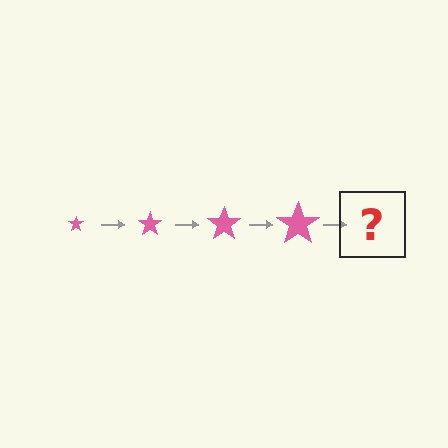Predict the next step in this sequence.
The next step is a pink star, larger than the previous one.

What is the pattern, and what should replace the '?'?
The pattern is that the star gets progressively larger each step. The '?' should be a pink star, larger than the previous one.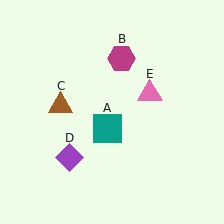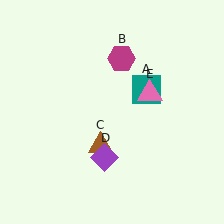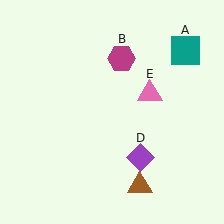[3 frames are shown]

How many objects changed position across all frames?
3 objects changed position: teal square (object A), brown triangle (object C), purple diamond (object D).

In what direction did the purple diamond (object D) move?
The purple diamond (object D) moved right.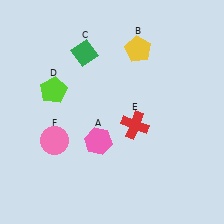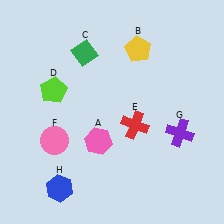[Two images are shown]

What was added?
A purple cross (G), a blue hexagon (H) were added in Image 2.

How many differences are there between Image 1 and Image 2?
There are 2 differences between the two images.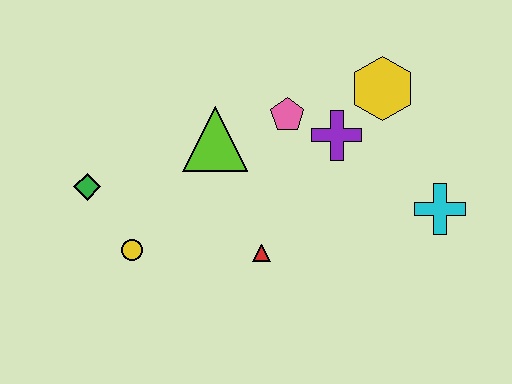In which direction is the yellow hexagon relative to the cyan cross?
The yellow hexagon is above the cyan cross.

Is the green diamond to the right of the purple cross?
No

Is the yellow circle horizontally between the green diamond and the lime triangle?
Yes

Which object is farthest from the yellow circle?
The cyan cross is farthest from the yellow circle.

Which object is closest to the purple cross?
The pink pentagon is closest to the purple cross.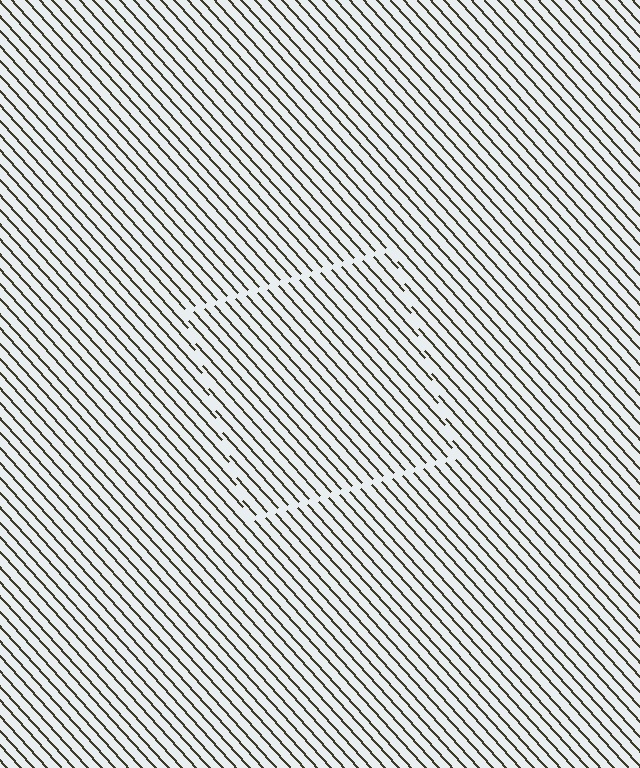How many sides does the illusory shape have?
4 sides — the line-ends trace a square.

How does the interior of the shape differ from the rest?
The interior of the shape contains the same grating, shifted by half a period — the contour is defined by the phase discontinuity where line-ends from the inner and outer gratings abut.